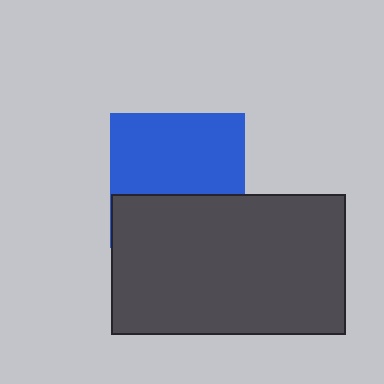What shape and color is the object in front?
The object in front is a dark gray rectangle.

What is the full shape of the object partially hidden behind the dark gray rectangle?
The partially hidden object is a blue square.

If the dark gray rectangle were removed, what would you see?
You would see the complete blue square.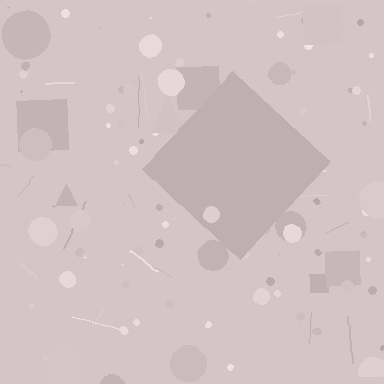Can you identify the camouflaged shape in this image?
The camouflaged shape is a diamond.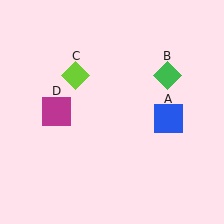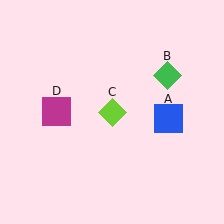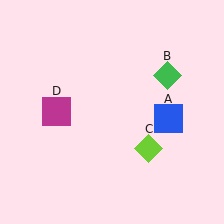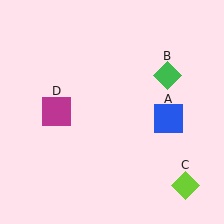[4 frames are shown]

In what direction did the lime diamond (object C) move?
The lime diamond (object C) moved down and to the right.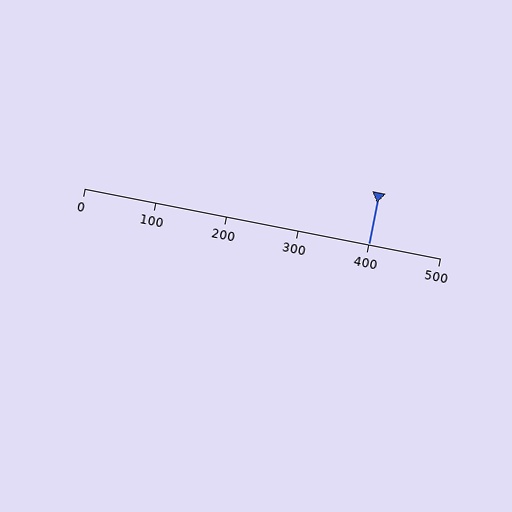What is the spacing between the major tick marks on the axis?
The major ticks are spaced 100 apart.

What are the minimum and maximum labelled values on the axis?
The axis runs from 0 to 500.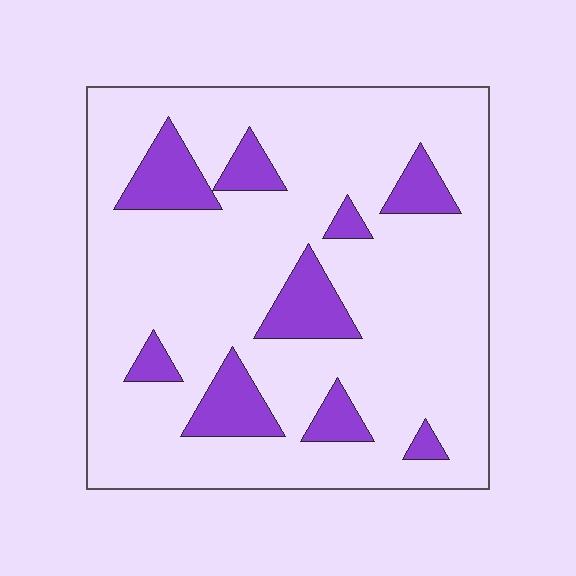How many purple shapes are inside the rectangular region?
9.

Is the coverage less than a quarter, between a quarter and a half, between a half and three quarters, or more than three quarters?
Less than a quarter.